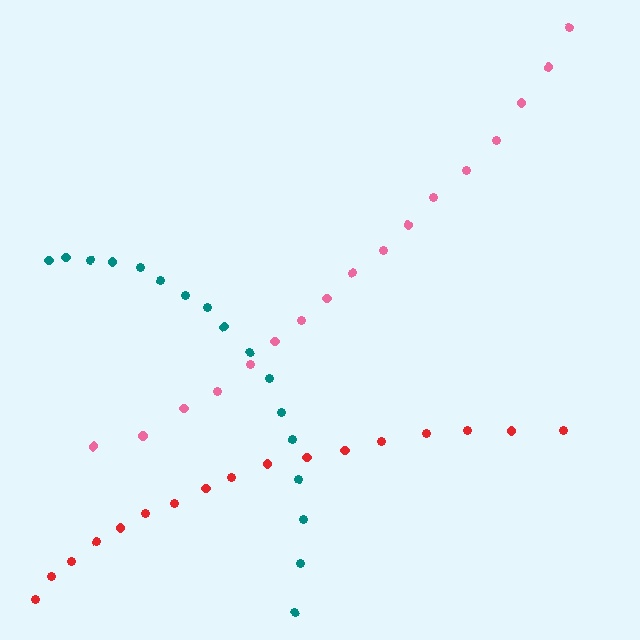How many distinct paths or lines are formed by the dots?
There are 3 distinct paths.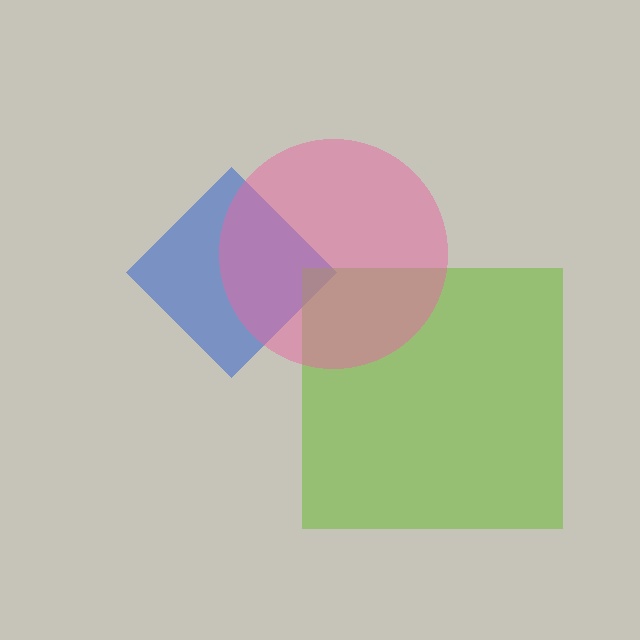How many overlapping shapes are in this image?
There are 3 overlapping shapes in the image.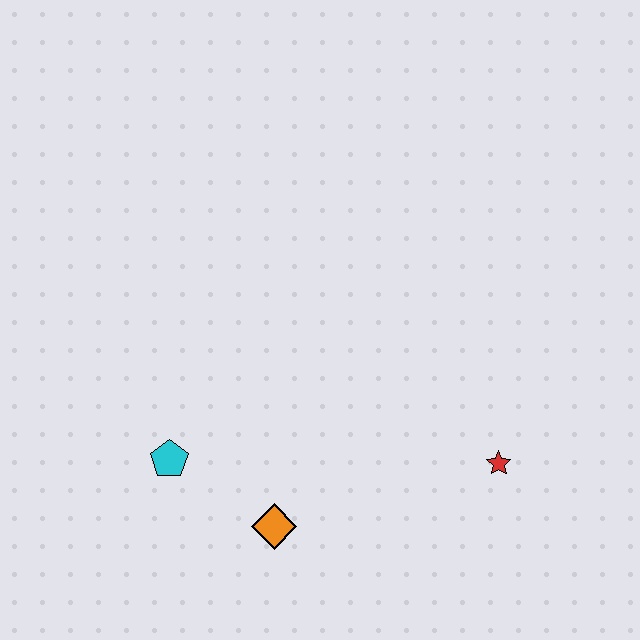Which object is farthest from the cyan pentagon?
The red star is farthest from the cyan pentagon.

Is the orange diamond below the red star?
Yes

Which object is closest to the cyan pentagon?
The orange diamond is closest to the cyan pentagon.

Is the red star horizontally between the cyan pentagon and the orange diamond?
No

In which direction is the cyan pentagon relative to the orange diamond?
The cyan pentagon is to the left of the orange diamond.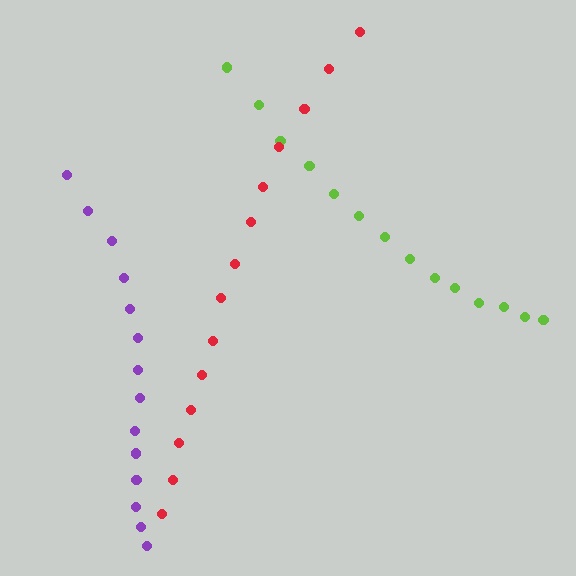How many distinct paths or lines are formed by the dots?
There are 3 distinct paths.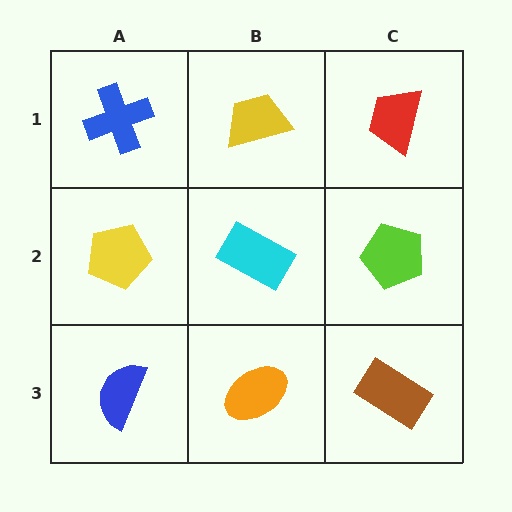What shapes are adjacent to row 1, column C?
A lime pentagon (row 2, column C), a yellow trapezoid (row 1, column B).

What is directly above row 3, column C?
A lime pentagon.